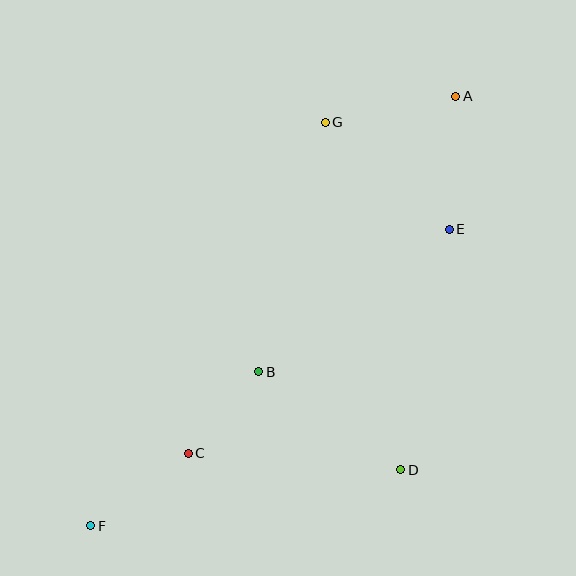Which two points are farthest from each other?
Points A and F are farthest from each other.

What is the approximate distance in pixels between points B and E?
The distance between B and E is approximately 238 pixels.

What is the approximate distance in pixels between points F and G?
The distance between F and G is approximately 467 pixels.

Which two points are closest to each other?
Points B and C are closest to each other.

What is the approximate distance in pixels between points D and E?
The distance between D and E is approximately 245 pixels.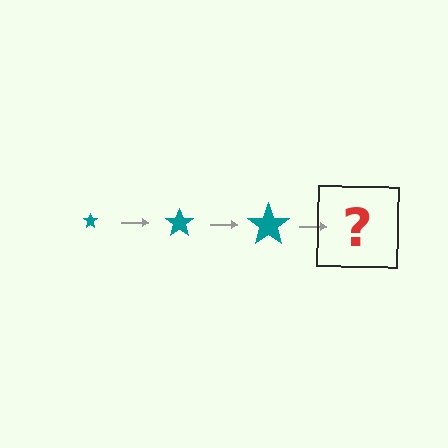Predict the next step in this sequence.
The next step is a teal star, larger than the previous one.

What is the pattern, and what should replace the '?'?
The pattern is that the star gets progressively larger each step. The '?' should be a teal star, larger than the previous one.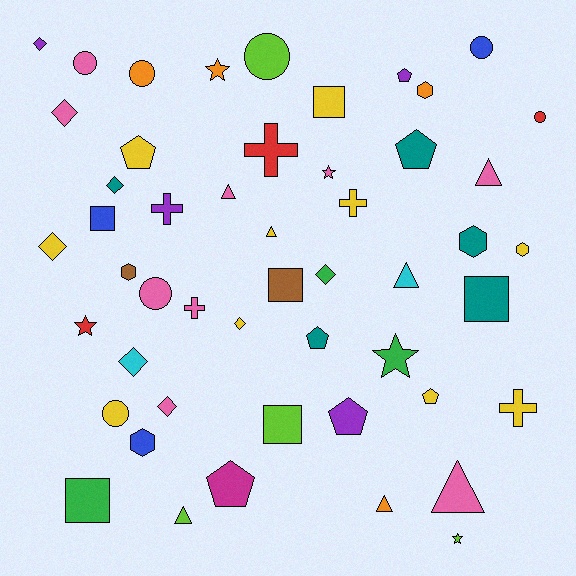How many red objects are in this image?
There are 3 red objects.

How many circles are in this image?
There are 7 circles.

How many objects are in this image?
There are 50 objects.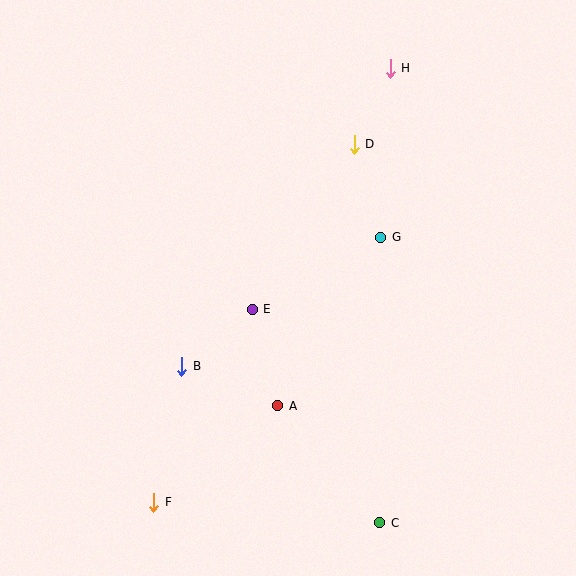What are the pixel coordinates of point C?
Point C is at (380, 523).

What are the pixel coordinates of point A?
Point A is at (278, 406).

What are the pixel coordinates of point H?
Point H is at (390, 68).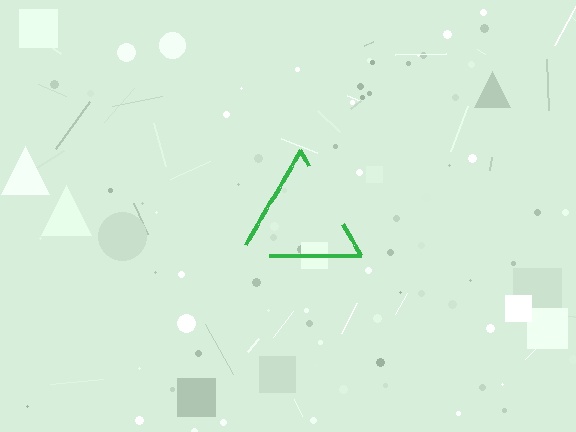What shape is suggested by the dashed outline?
The dashed outline suggests a triangle.